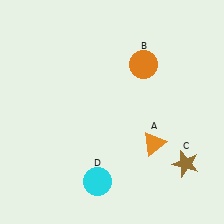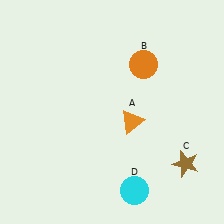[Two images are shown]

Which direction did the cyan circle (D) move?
The cyan circle (D) moved right.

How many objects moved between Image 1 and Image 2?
2 objects moved between the two images.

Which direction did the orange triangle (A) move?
The orange triangle (A) moved up.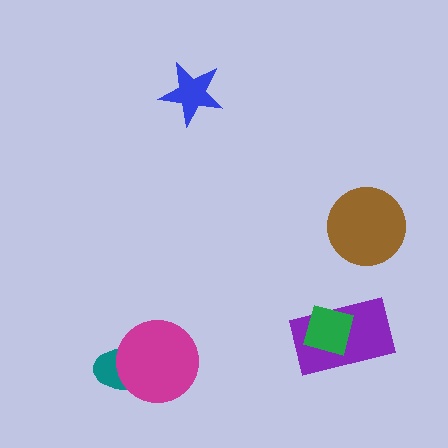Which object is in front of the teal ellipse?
The magenta circle is in front of the teal ellipse.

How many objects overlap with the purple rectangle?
1 object overlaps with the purple rectangle.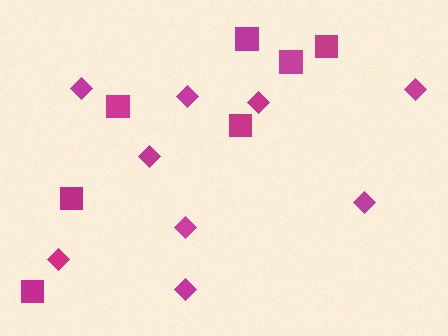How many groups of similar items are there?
There are 2 groups: one group of diamonds (9) and one group of squares (7).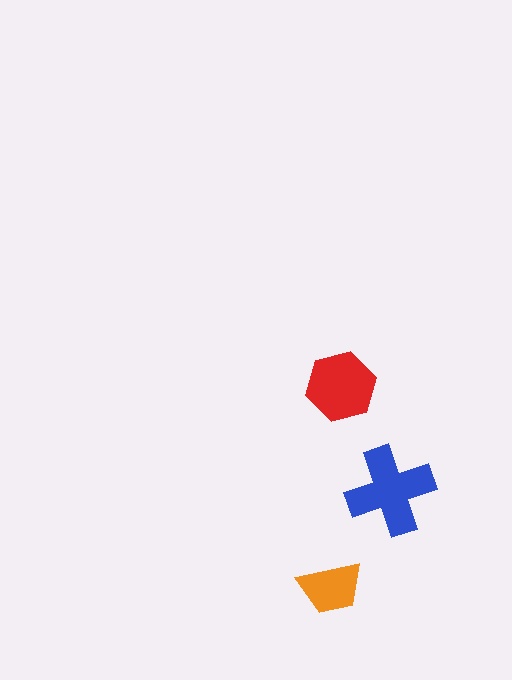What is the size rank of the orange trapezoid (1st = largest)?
3rd.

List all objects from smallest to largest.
The orange trapezoid, the red hexagon, the blue cross.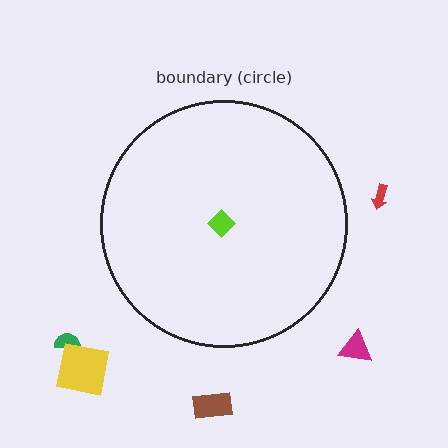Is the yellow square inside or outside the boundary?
Outside.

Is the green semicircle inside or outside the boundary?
Outside.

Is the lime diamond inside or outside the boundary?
Inside.